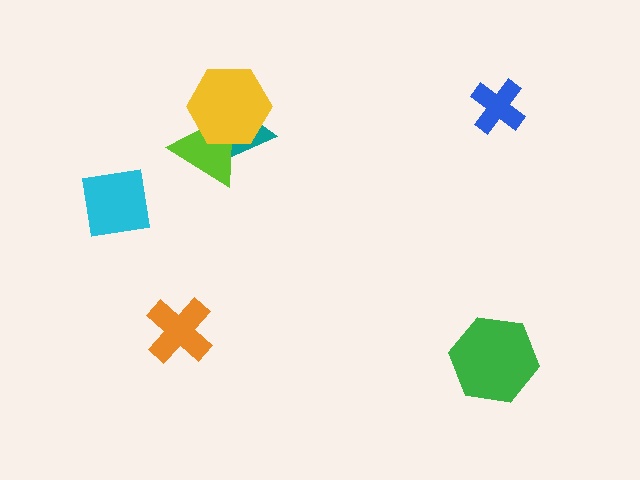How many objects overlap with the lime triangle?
2 objects overlap with the lime triangle.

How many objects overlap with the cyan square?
0 objects overlap with the cyan square.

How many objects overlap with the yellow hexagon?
2 objects overlap with the yellow hexagon.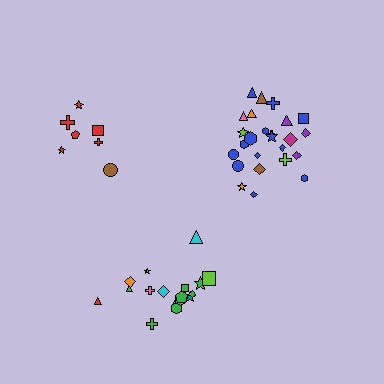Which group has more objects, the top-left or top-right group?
The top-right group.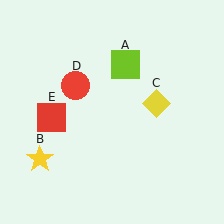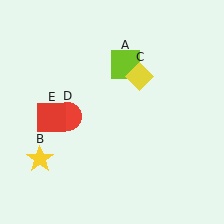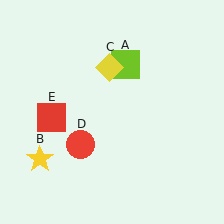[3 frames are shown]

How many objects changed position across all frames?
2 objects changed position: yellow diamond (object C), red circle (object D).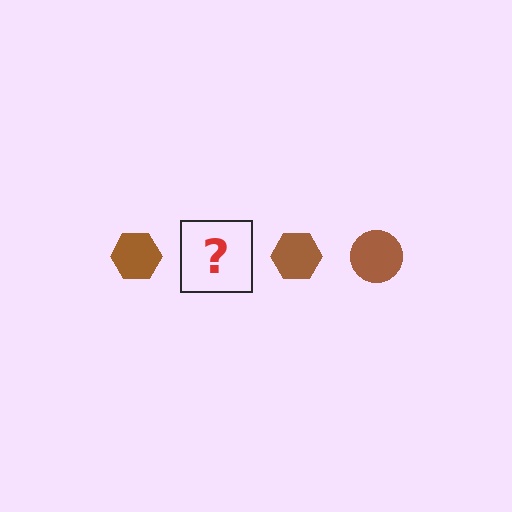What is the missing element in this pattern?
The missing element is a brown circle.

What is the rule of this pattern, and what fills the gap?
The rule is that the pattern cycles through hexagon, circle shapes in brown. The gap should be filled with a brown circle.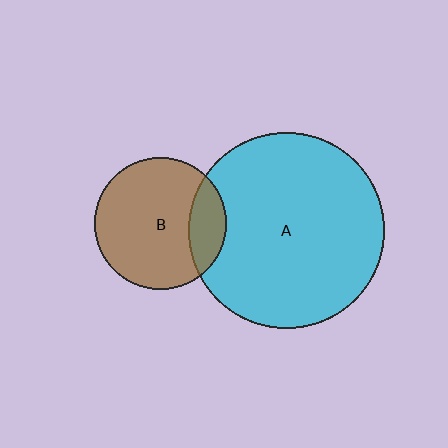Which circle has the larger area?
Circle A (cyan).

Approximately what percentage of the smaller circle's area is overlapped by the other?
Approximately 20%.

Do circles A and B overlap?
Yes.